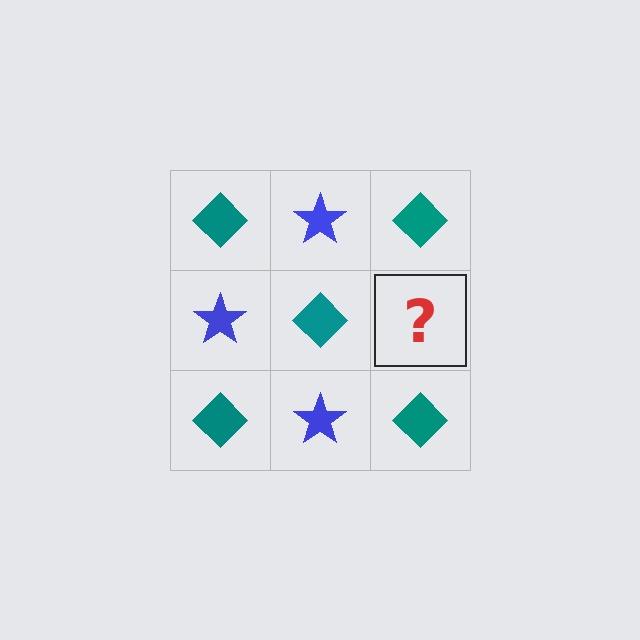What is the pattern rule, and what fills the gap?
The rule is that it alternates teal diamond and blue star in a checkerboard pattern. The gap should be filled with a blue star.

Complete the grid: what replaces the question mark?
The question mark should be replaced with a blue star.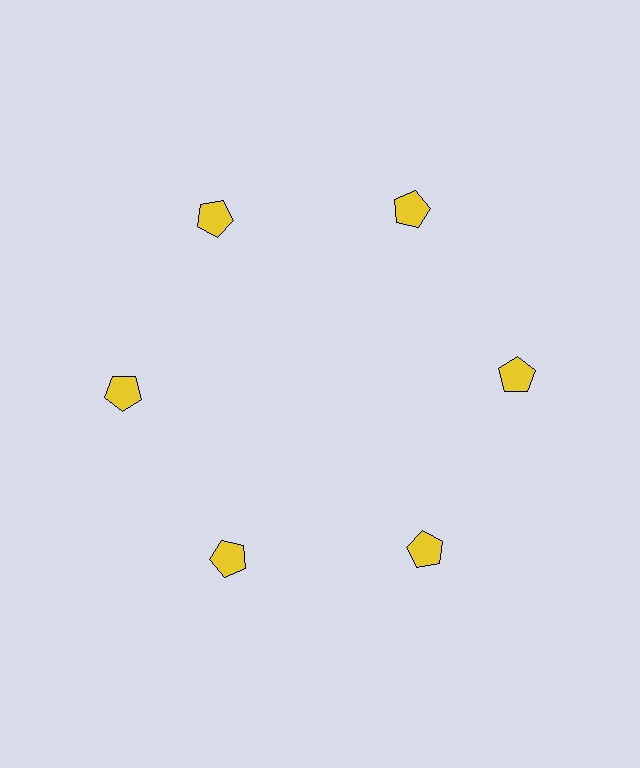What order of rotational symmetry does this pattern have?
This pattern has 6-fold rotational symmetry.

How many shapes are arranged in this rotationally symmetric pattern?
There are 6 shapes, arranged in 6 groups of 1.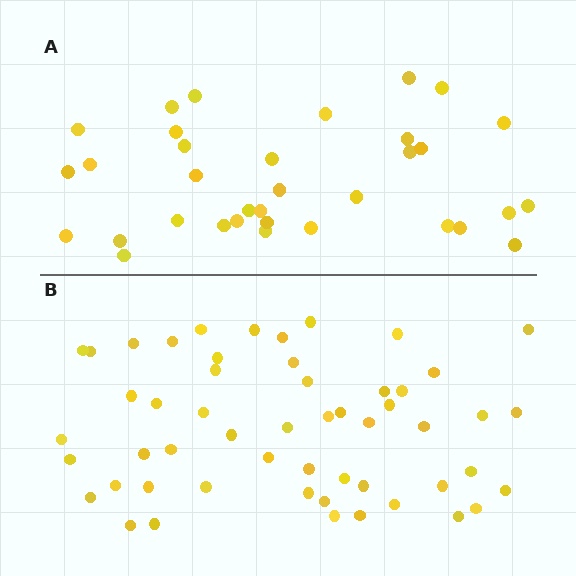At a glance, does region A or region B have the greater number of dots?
Region B (the bottom region) has more dots.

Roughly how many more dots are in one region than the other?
Region B has approximately 20 more dots than region A.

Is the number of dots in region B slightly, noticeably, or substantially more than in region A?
Region B has substantially more. The ratio is roughly 1.6 to 1.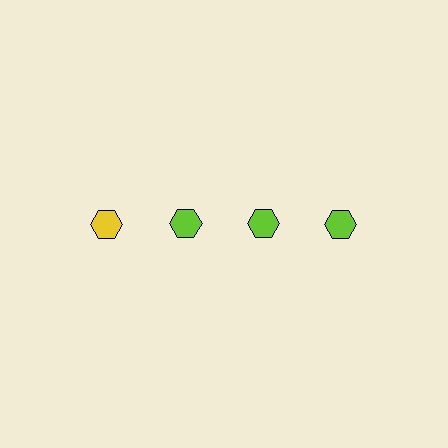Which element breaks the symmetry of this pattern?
The yellow hexagon in the top row, leftmost column breaks the symmetry. All other shapes are lime hexagons.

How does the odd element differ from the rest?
It has a different color: yellow instead of lime.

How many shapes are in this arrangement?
There are 4 shapes arranged in a grid pattern.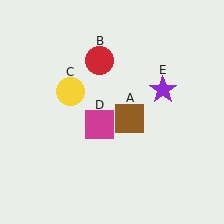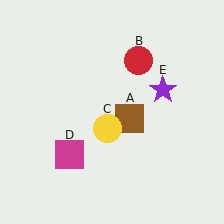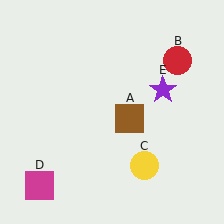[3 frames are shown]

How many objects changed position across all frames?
3 objects changed position: red circle (object B), yellow circle (object C), magenta square (object D).